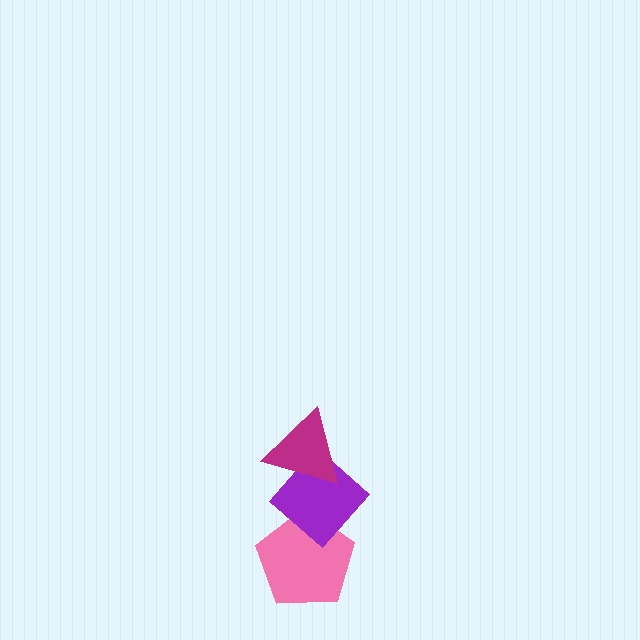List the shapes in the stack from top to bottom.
From top to bottom: the magenta triangle, the purple diamond, the pink pentagon.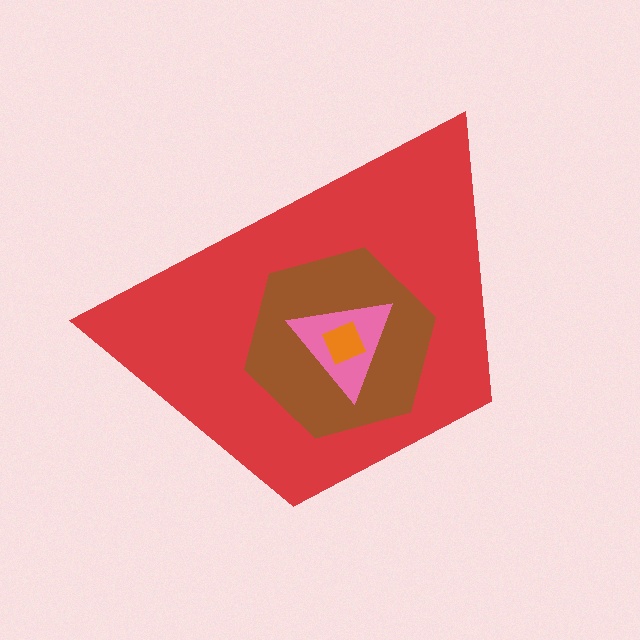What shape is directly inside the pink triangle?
The orange diamond.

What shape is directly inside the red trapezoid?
The brown hexagon.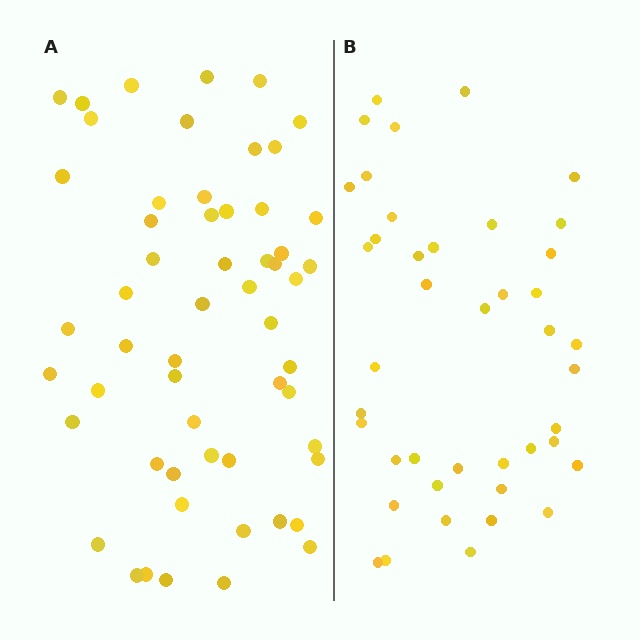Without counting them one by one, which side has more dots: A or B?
Region A (the left region) has more dots.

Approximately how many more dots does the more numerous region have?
Region A has approximately 15 more dots than region B.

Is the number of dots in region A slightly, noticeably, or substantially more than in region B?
Region A has noticeably more, but not dramatically so. The ratio is roughly 1.3 to 1.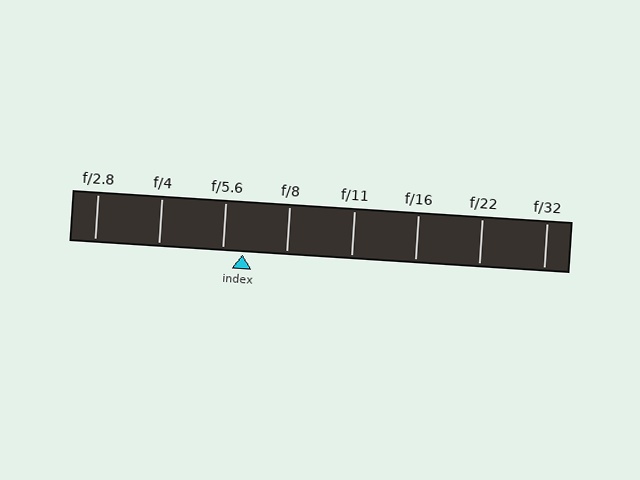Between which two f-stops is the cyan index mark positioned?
The index mark is between f/5.6 and f/8.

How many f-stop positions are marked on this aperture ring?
There are 8 f-stop positions marked.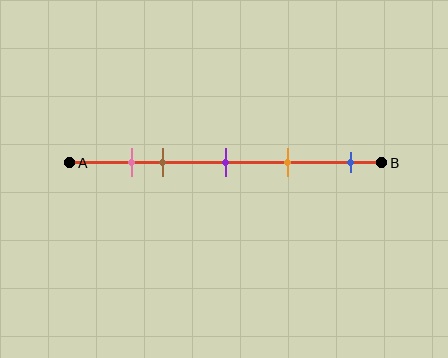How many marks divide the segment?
There are 5 marks dividing the segment.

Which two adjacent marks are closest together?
The pink and brown marks are the closest adjacent pair.